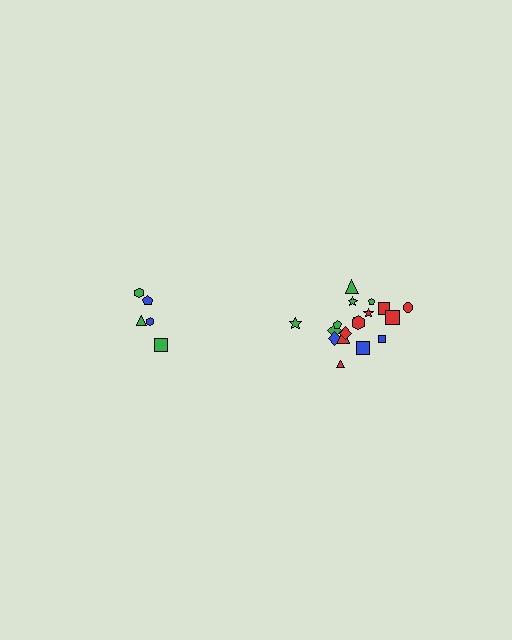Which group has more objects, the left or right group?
The right group.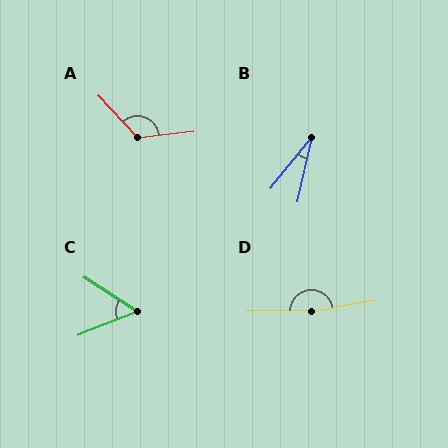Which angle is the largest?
D, at approximately 169 degrees.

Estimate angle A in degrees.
Approximately 127 degrees.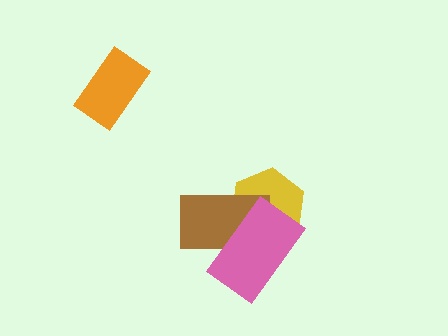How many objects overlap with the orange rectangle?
0 objects overlap with the orange rectangle.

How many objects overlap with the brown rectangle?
2 objects overlap with the brown rectangle.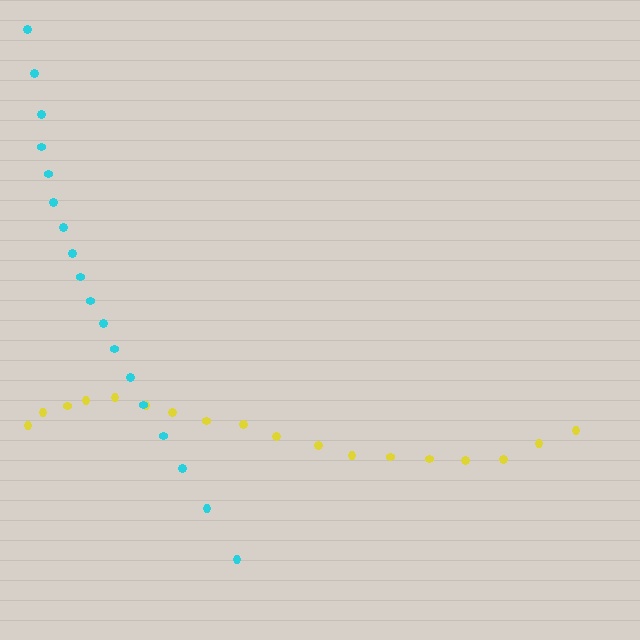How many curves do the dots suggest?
There are 2 distinct paths.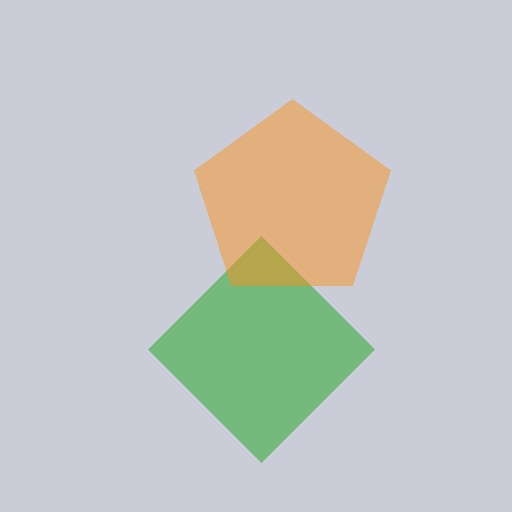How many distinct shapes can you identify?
There are 2 distinct shapes: a green diamond, an orange pentagon.